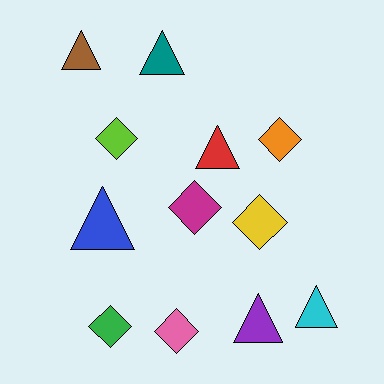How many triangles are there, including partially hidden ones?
There are 6 triangles.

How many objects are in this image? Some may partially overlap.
There are 12 objects.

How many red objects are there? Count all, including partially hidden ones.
There is 1 red object.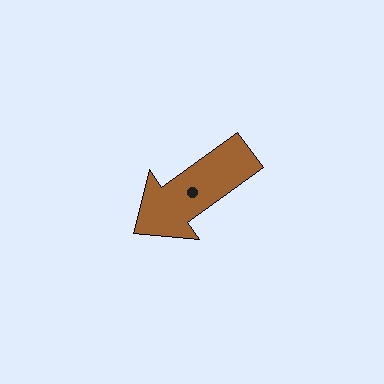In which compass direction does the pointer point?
Southwest.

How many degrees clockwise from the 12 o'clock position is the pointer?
Approximately 234 degrees.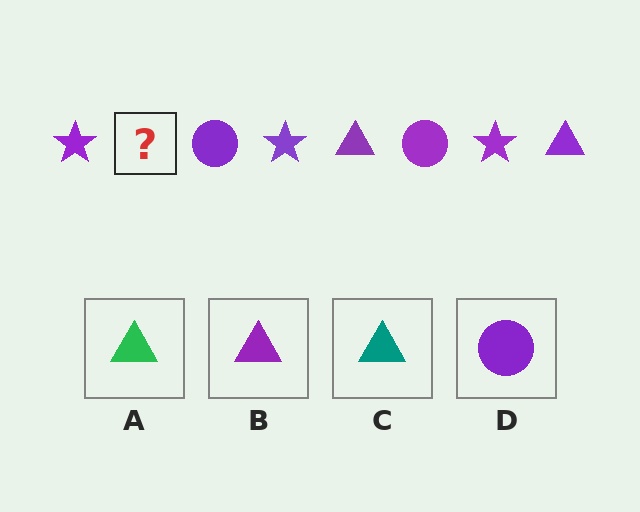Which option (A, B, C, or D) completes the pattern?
B.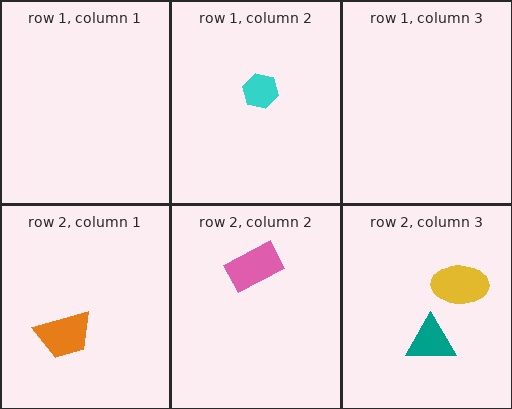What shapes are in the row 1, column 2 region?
The cyan hexagon.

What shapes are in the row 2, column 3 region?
The teal triangle, the yellow ellipse.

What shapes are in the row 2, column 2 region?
The pink rectangle.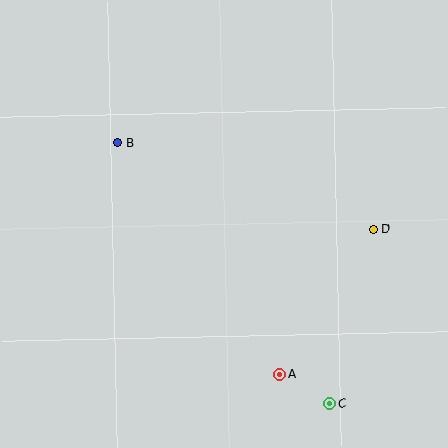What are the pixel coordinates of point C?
Point C is at (329, 403).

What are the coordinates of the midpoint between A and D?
The midpoint between A and D is at (327, 302).